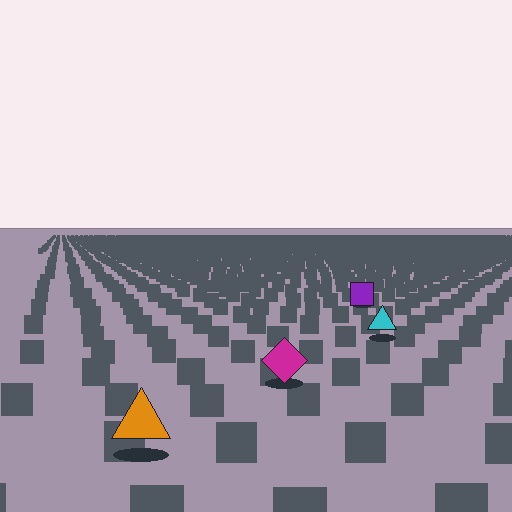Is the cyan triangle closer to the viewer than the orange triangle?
No. The orange triangle is closer — you can tell from the texture gradient: the ground texture is coarser near it.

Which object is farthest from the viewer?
The purple square is farthest from the viewer. It appears smaller and the ground texture around it is denser.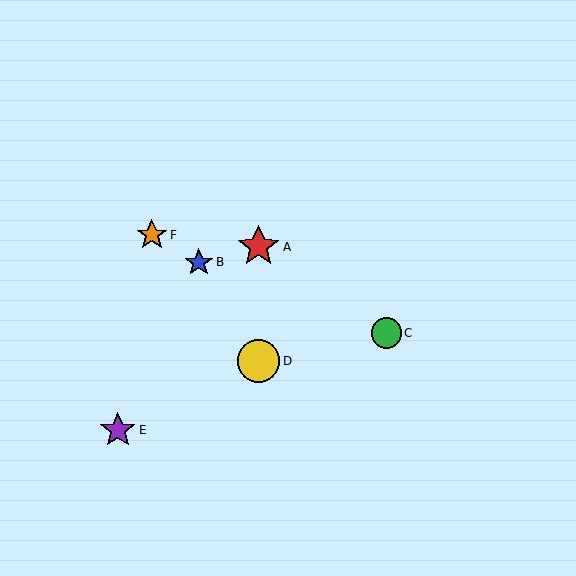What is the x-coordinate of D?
Object D is at x≈259.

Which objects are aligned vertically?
Objects A, D are aligned vertically.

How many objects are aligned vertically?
2 objects (A, D) are aligned vertically.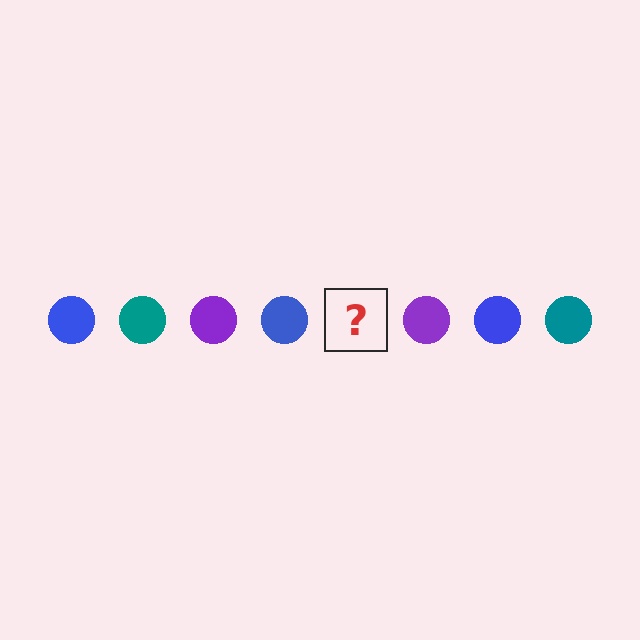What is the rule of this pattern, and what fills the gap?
The rule is that the pattern cycles through blue, teal, purple circles. The gap should be filled with a teal circle.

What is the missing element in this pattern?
The missing element is a teal circle.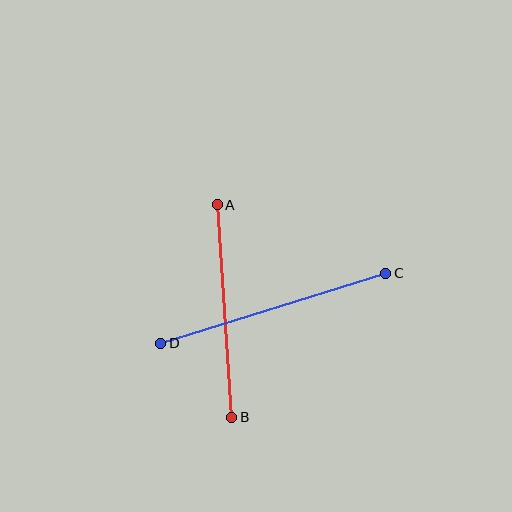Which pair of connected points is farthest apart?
Points C and D are farthest apart.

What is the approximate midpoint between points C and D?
The midpoint is at approximately (273, 308) pixels.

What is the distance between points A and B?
The distance is approximately 213 pixels.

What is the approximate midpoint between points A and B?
The midpoint is at approximately (225, 311) pixels.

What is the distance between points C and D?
The distance is approximately 236 pixels.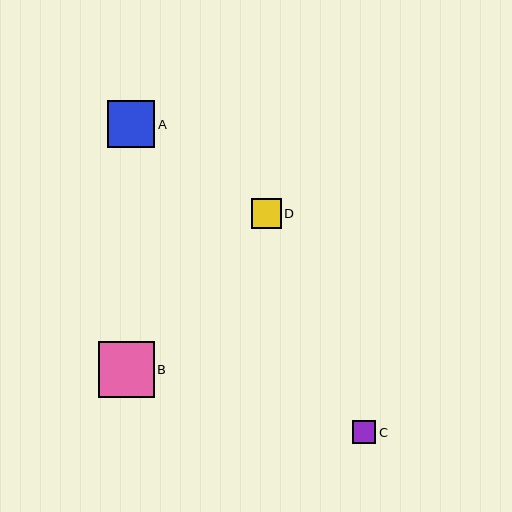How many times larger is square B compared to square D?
Square B is approximately 1.9 times the size of square D.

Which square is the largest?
Square B is the largest with a size of approximately 55 pixels.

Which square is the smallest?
Square C is the smallest with a size of approximately 23 pixels.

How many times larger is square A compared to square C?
Square A is approximately 2.1 times the size of square C.